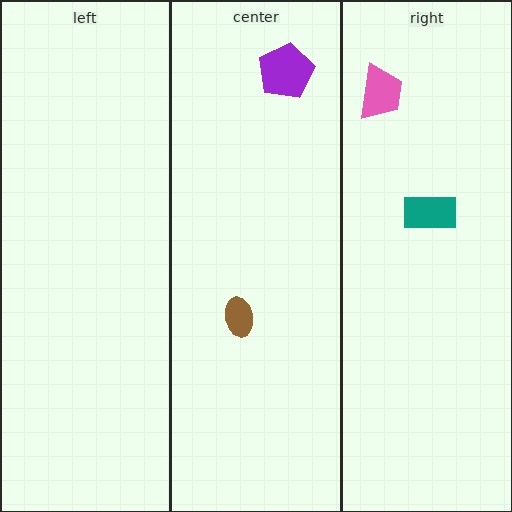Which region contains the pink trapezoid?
The right region.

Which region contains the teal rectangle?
The right region.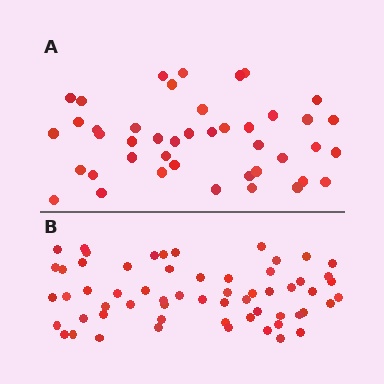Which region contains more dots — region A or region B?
Region B (the bottom region) has more dots.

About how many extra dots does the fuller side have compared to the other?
Region B has approximately 15 more dots than region A.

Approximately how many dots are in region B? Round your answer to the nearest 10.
About 60 dots.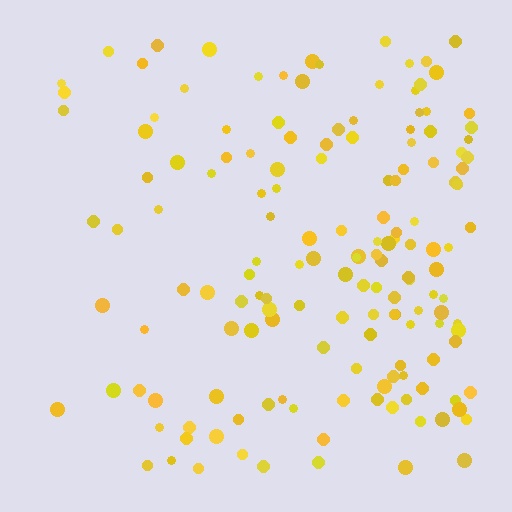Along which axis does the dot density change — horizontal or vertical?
Horizontal.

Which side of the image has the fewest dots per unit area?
The left.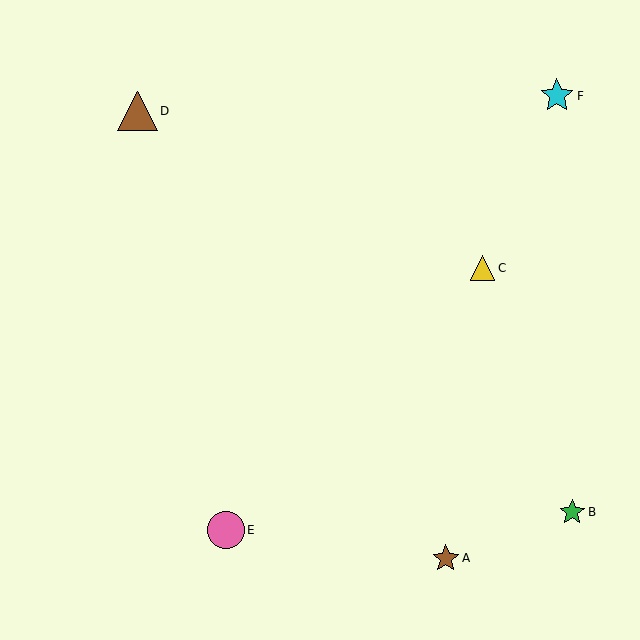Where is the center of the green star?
The center of the green star is at (572, 512).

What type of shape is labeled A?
Shape A is a brown star.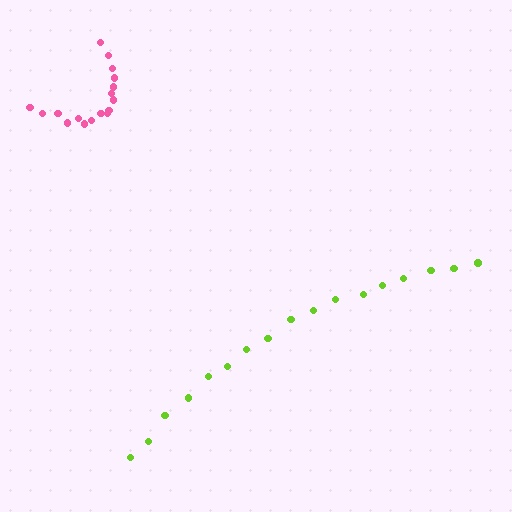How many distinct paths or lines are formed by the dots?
There are 2 distinct paths.